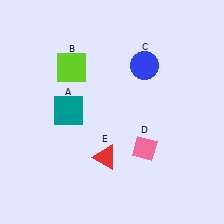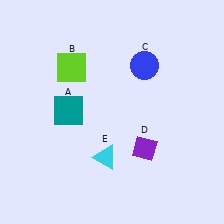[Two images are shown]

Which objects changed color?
D changed from pink to purple. E changed from red to cyan.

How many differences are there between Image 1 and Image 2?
There are 2 differences between the two images.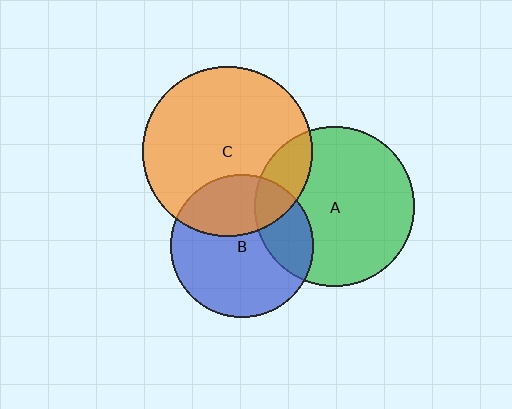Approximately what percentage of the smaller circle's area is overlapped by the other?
Approximately 25%.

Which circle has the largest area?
Circle C (orange).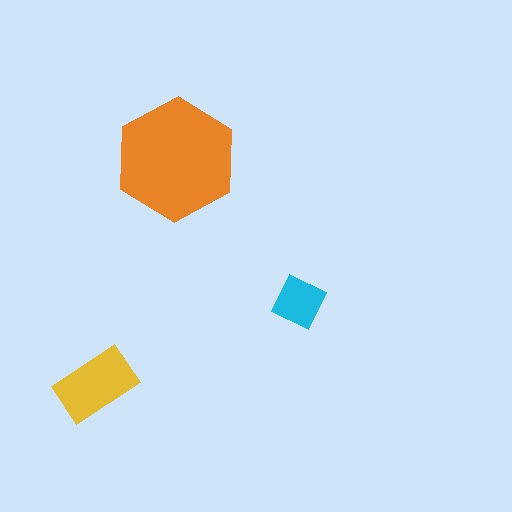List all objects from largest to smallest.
The orange hexagon, the yellow rectangle, the cyan square.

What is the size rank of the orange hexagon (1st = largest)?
1st.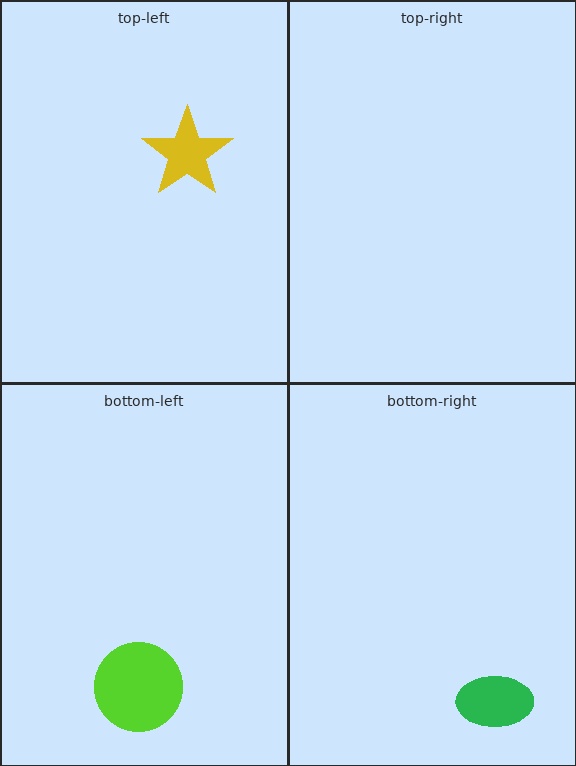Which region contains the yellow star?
The top-left region.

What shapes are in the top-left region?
The yellow star.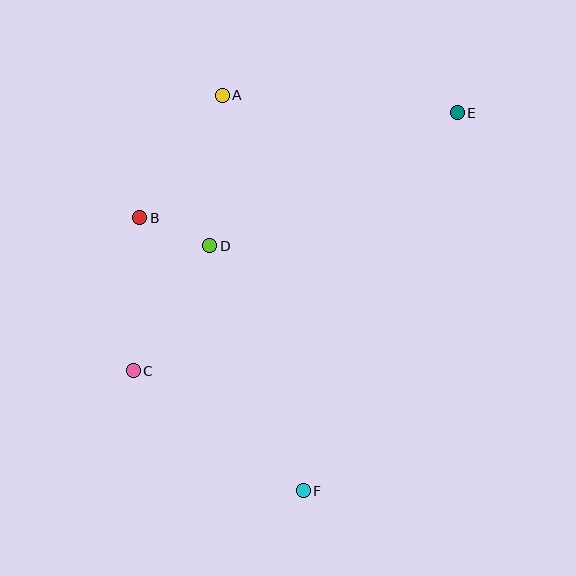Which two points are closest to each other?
Points B and D are closest to each other.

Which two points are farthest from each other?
Points C and E are farthest from each other.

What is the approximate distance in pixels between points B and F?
The distance between B and F is approximately 318 pixels.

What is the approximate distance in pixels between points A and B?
The distance between A and B is approximately 148 pixels.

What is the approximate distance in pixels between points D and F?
The distance between D and F is approximately 263 pixels.